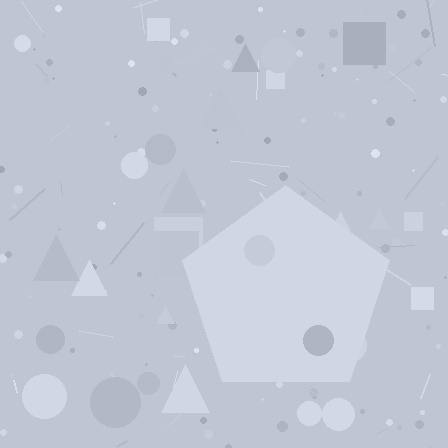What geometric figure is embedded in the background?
A pentagon is embedded in the background.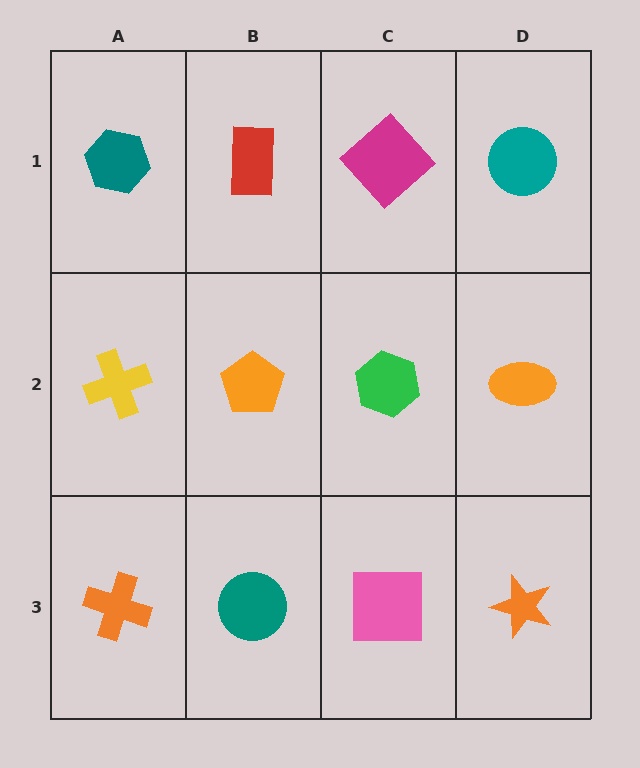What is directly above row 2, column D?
A teal circle.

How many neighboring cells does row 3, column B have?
3.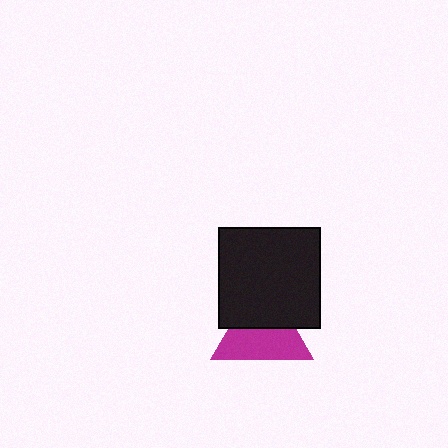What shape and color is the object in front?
The object in front is a black square.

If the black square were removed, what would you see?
You would see the complete magenta triangle.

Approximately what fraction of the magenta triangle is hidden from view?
Roughly 44% of the magenta triangle is hidden behind the black square.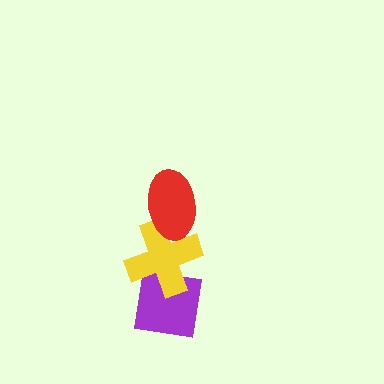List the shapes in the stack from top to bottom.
From top to bottom: the red ellipse, the yellow cross, the purple square.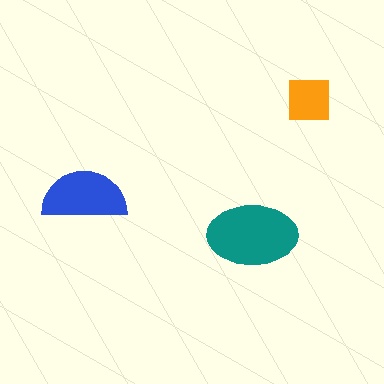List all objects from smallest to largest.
The orange square, the blue semicircle, the teal ellipse.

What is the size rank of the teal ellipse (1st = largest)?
1st.